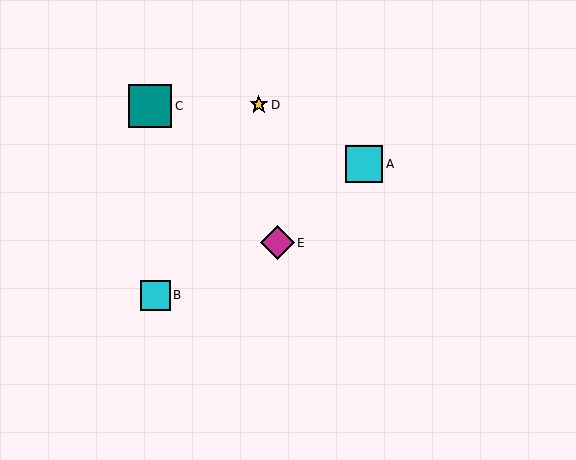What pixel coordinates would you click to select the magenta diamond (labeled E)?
Click at (277, 243) to select the magenta diamond E.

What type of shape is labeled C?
Shape C is a teal square.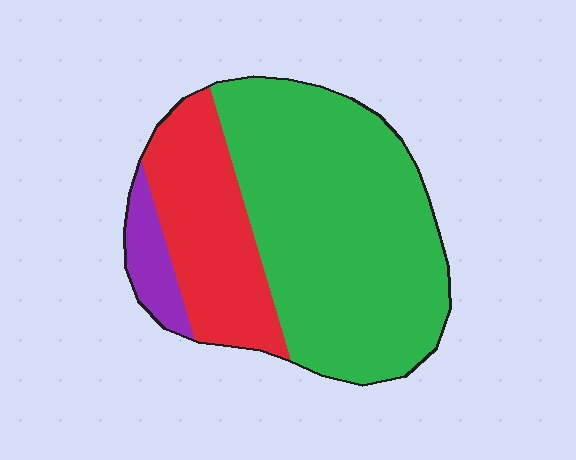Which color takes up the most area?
Green, at roughly 65%.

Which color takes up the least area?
Purple, at roughly 10%.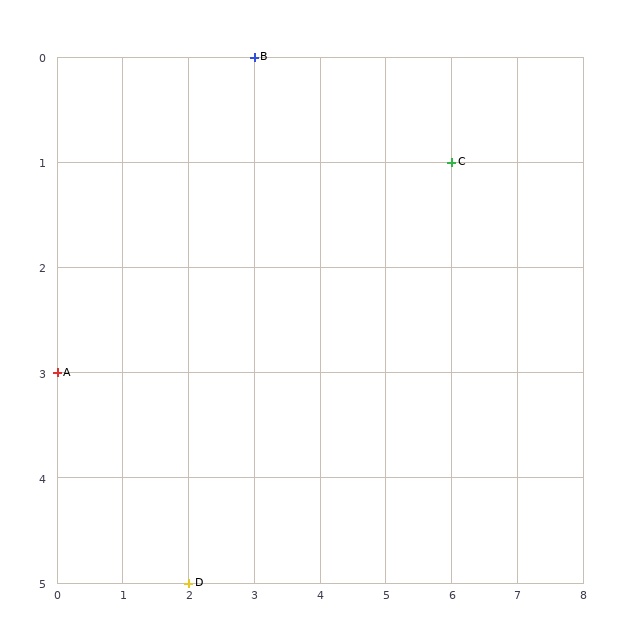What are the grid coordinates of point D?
Point D is at grid coordinates (2, 5).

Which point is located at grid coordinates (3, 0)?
Point B is at (3, 0).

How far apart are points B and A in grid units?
Points B and A are 3 columns and 3 rows apart (about 4.2 grid units diagonally).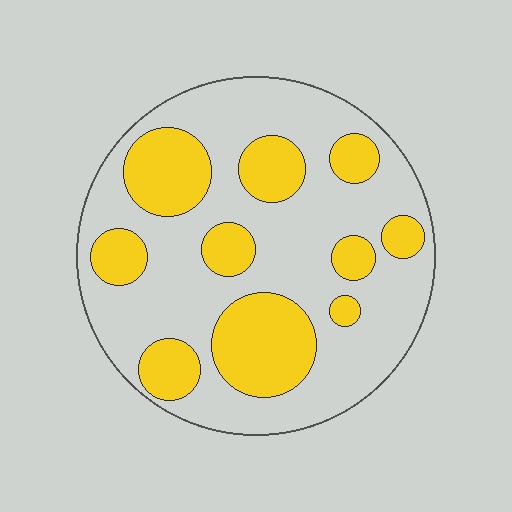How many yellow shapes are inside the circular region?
10.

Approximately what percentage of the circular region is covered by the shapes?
Approximately 30%.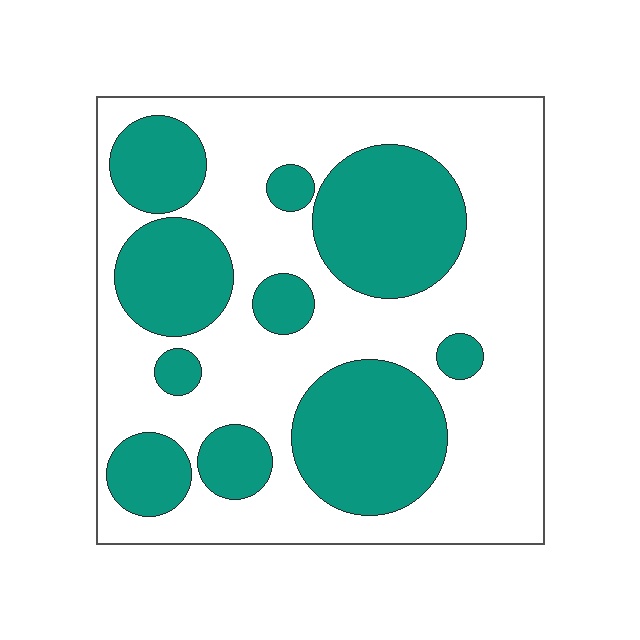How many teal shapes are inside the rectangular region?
10.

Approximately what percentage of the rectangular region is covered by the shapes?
Approximately 40%.